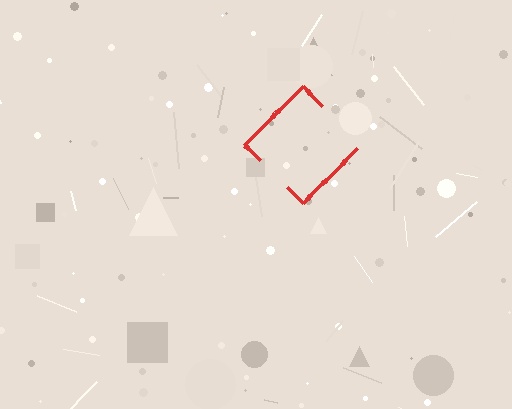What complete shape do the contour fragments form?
The contour fragments form a diamond.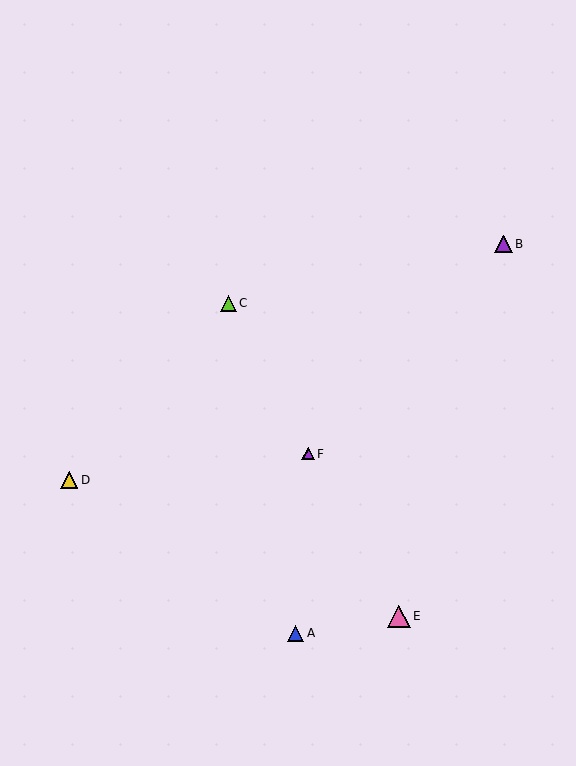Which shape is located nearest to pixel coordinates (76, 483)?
The yellow triangle (labeled D) at (69, 480) is nearest to that location.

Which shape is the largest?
The pink triangle (labeled E) is the largest.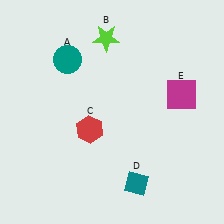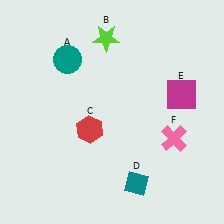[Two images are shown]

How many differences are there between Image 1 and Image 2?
There is 1 difference between the two images.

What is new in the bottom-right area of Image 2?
A pink cross (F) was added in the bottom-right area of Image 2.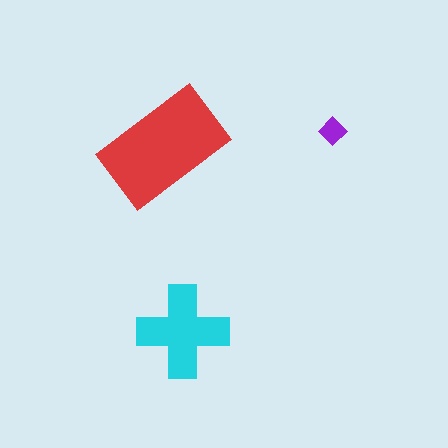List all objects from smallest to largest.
The purple diamond, the cyan cross, the red rectangle.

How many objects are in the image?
There are 3 objects in the image.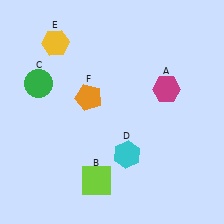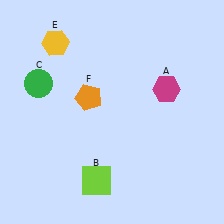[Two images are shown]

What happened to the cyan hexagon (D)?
The cyan hexagon (D) was removed in Image 2. It was in the bottom-right area of Image 1.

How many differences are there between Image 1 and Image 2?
There is 1 difference between the two images.